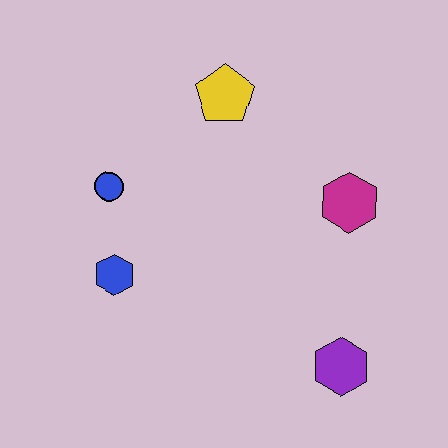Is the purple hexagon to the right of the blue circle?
Yes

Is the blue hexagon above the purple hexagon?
Yes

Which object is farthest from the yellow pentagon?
The purple hexagon is farthest from the yellow pentagon.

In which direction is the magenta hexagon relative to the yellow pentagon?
The magenta hexagon is to the right of the yellow pentagon.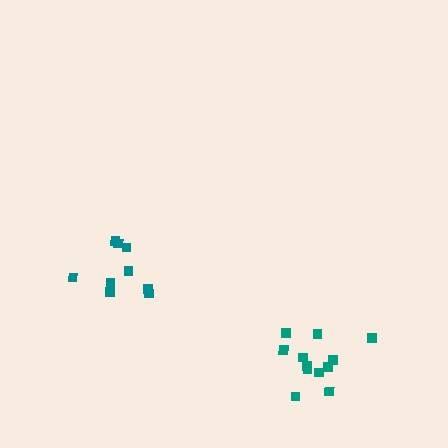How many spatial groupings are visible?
There are 2 spatial groupings.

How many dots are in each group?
Group 1: 9 dots, Group 2: 12 dots (21 total).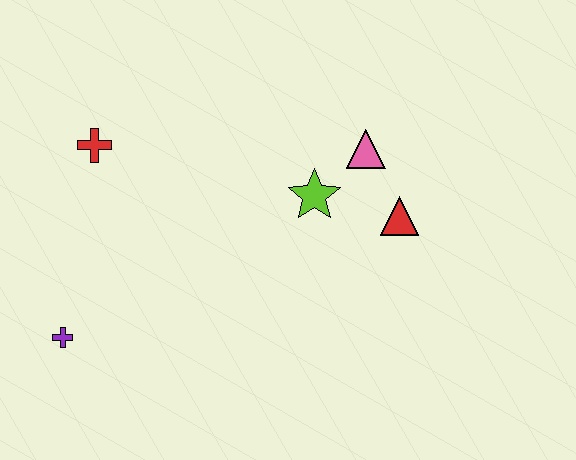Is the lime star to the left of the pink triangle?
Yes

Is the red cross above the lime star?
Yes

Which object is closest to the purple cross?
The red cross is closest to the purple cross.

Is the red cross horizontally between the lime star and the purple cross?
Yes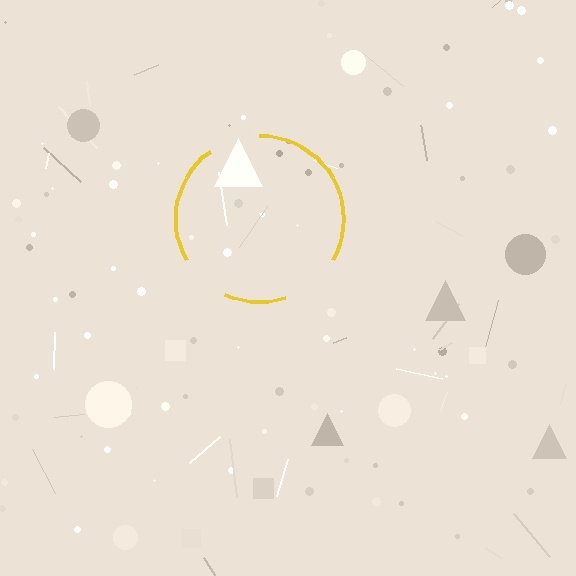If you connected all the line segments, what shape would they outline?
They would outline a circle.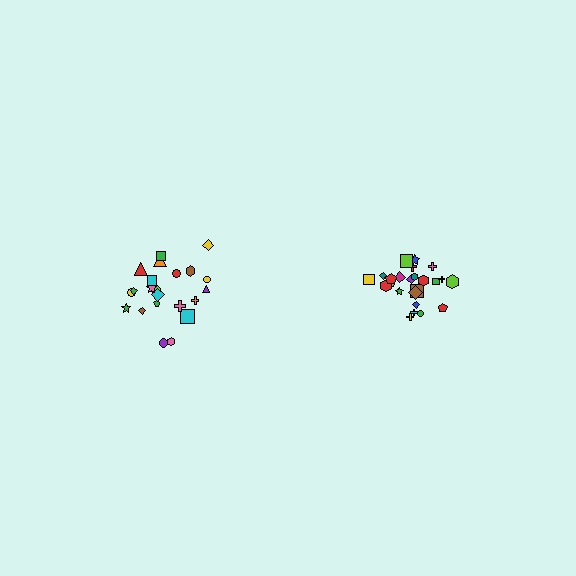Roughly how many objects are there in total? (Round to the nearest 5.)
Roughly 45 objects in total.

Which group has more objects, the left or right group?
The right group.